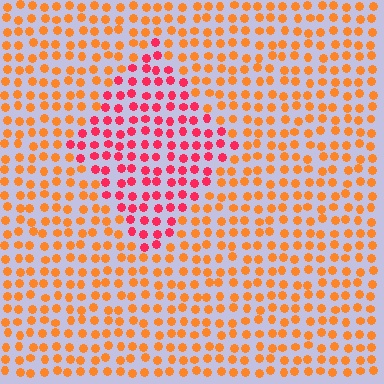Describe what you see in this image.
The image is filled with small orange elements in a uniform arrangement. A diamond-shaped region is visible where the elements are tinted to a slightly different hue, forming a subtle color boundary.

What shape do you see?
I see a diamond.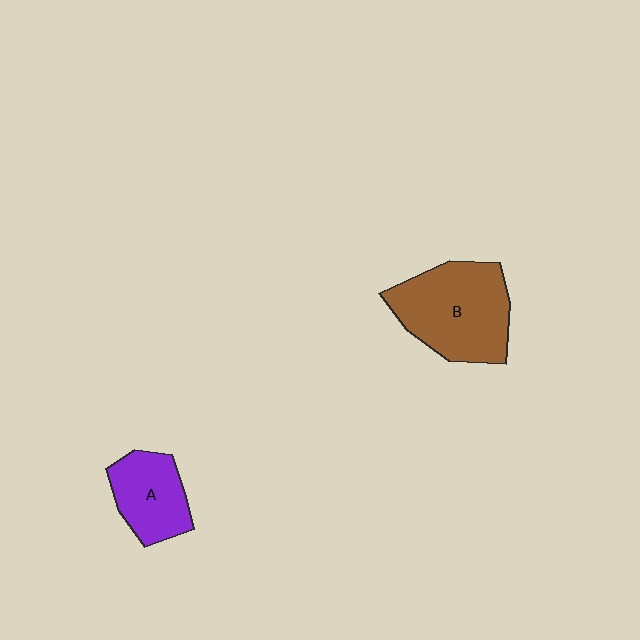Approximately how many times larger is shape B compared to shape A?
Approximately 1.7 times.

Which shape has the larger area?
Shape B (brown).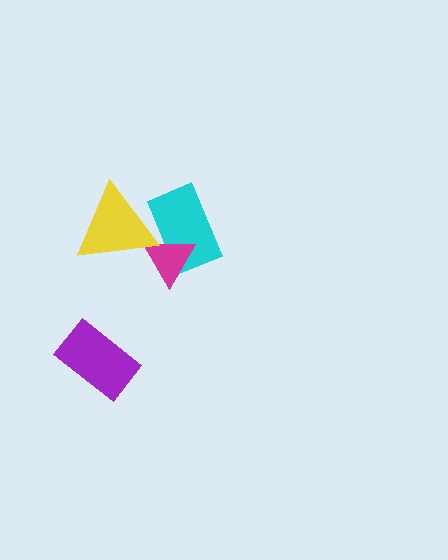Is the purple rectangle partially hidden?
No, no other shape covers it.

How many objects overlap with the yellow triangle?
2 objects overlap with the yellow triangle.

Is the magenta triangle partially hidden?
Yes, it is partially covered by another shape.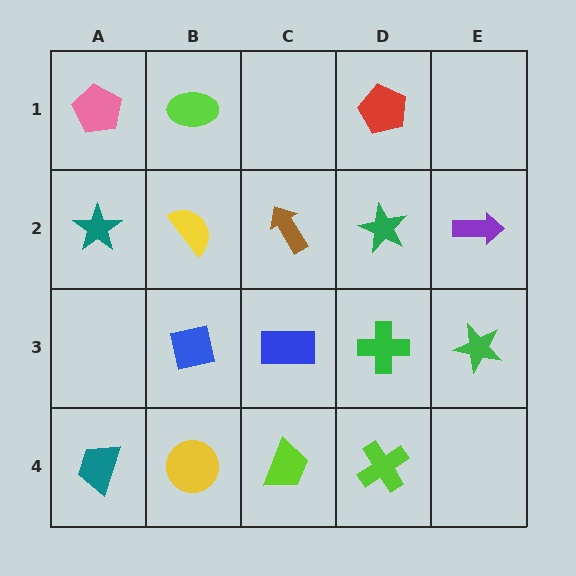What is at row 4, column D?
A lime cross.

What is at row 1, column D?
A red pentagon.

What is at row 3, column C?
A blue rectangle.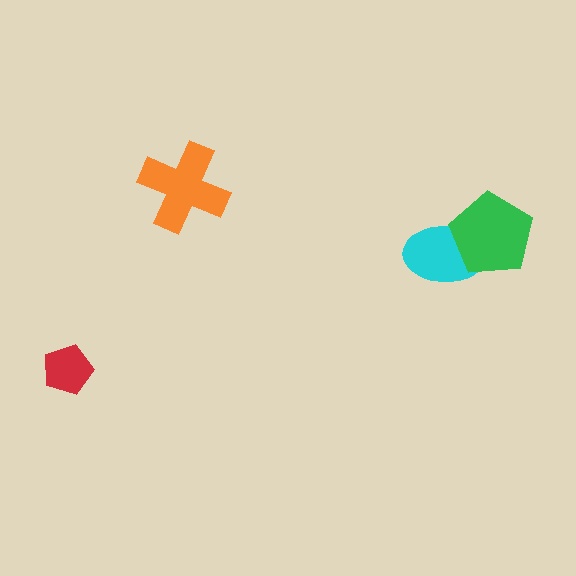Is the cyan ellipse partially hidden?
Yes, it is partially covered by another shape.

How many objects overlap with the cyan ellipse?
1 object overlaps with the cyan ellipse.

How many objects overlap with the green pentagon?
1 object overlaps with the green pentagon.